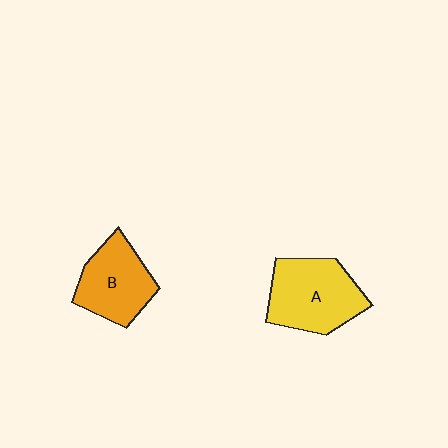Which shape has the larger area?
Shape A (yellow).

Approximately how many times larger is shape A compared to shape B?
Approximately 1.2 times.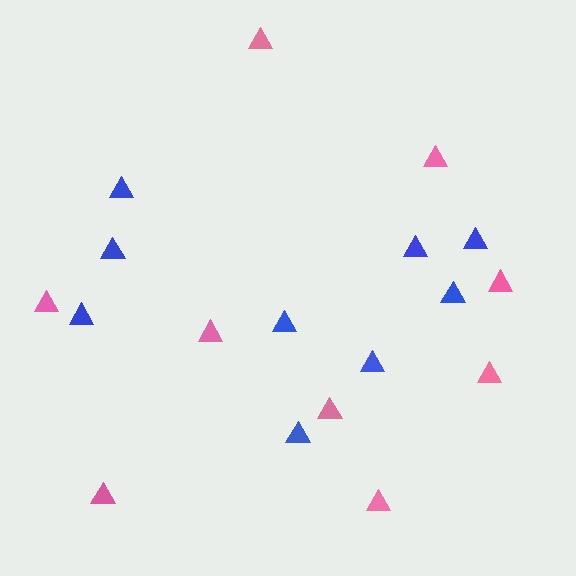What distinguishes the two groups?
There are 2 groups: one group of pink triangles (9) and one group of blue triangles (9).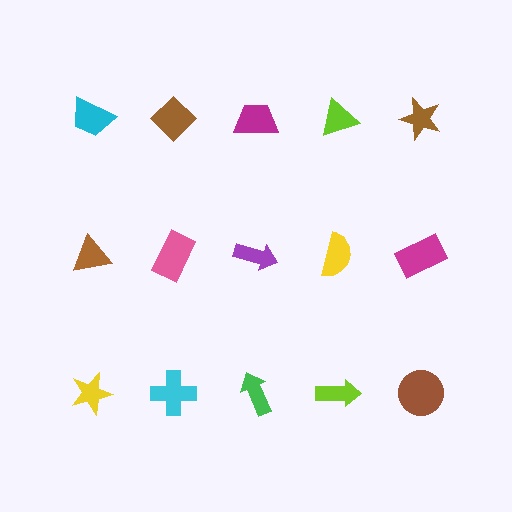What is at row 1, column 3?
A magenta trapezoid.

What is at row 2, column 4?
A yellow semicircle.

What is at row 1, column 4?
A lime triangle.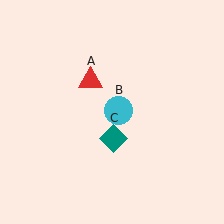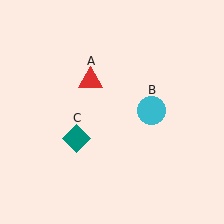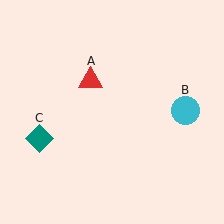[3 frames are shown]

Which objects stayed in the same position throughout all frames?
Red triangle (object A) remained stationary.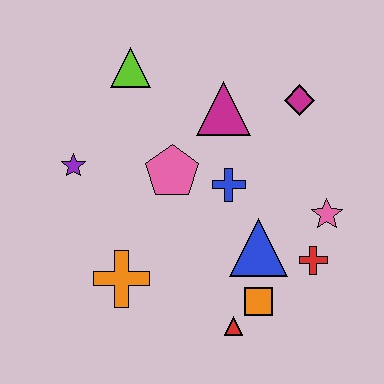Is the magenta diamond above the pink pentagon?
Yes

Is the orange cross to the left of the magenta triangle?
Yes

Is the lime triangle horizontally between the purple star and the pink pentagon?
Yes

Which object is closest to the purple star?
The pink pentagon is closest to the purple star.